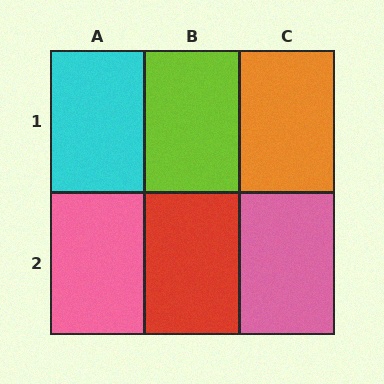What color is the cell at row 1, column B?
Lime.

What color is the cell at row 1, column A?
Cyan.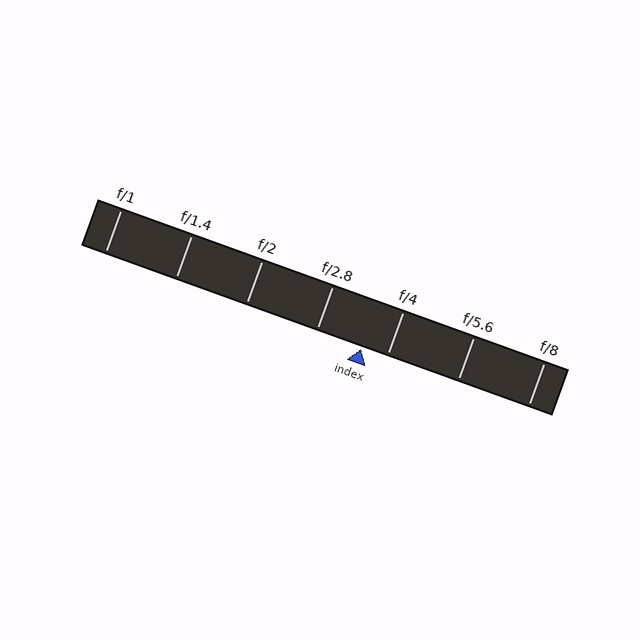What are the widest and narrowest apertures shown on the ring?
The widest aperture shown is f/1 and the narrowest is f/8.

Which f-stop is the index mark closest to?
The index mark is closest to f/4.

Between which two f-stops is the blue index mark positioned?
The index mark is between f/2.8 and f/4.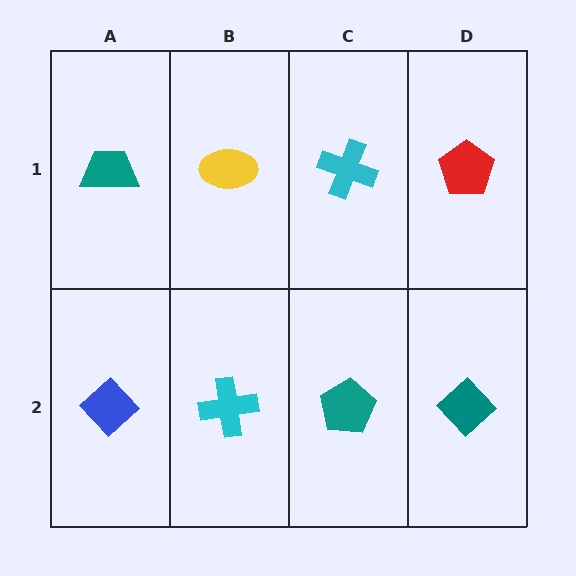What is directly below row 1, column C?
A teal pentagon.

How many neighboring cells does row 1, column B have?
3.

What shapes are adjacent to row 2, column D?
A red pentagon (row 1, column D), a teal pentagon (row 2, column C).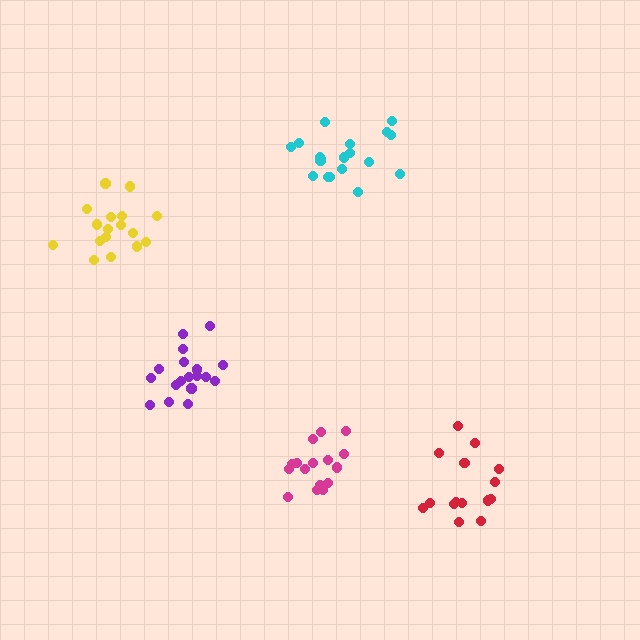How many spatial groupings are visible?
There are 5 spatial groupings.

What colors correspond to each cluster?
The clusters are colored: purple, red, cyan, magenta, yellow.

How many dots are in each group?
Group 1: 18 dots, Group 2: 15 dots, Group 3: 19 dots, Group 4: 16 dots, Group 5: 17 dots (85 total).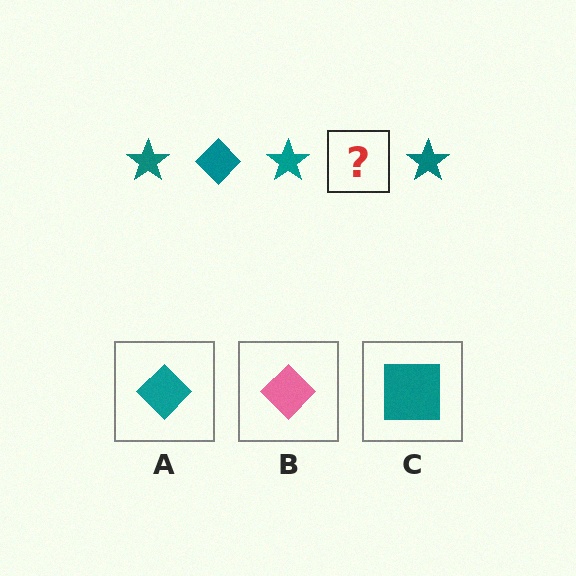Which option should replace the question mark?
Option A.